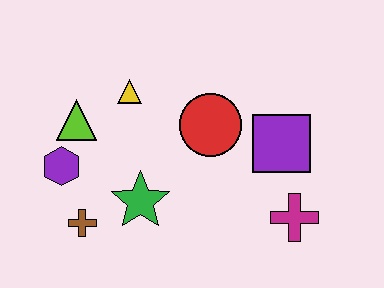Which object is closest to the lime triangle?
The purple hexagon is closest to the lime triangle.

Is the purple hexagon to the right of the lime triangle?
No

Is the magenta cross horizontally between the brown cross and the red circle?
No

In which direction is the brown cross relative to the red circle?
The brown cross is to the left of the red circle.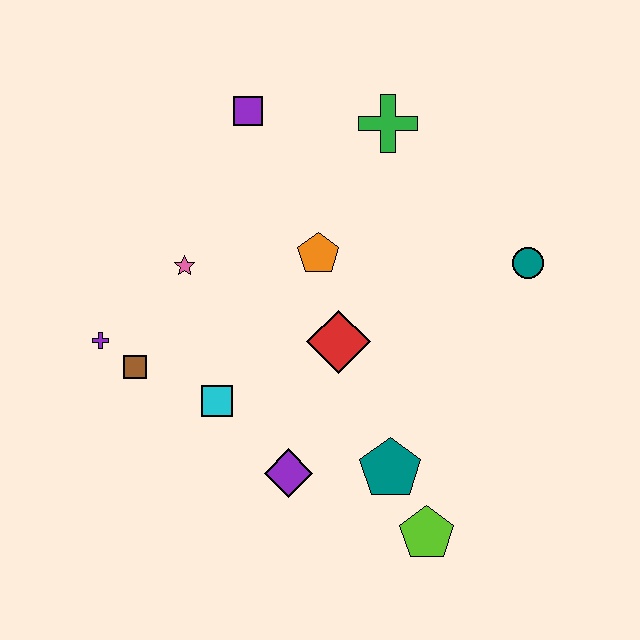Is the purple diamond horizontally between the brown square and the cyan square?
No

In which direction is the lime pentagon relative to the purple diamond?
The lime pentagon is to the right of the purple diamond.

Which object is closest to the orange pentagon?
The red diamond is closest to the orange pentagon.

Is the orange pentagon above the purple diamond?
Yes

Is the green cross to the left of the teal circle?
Yes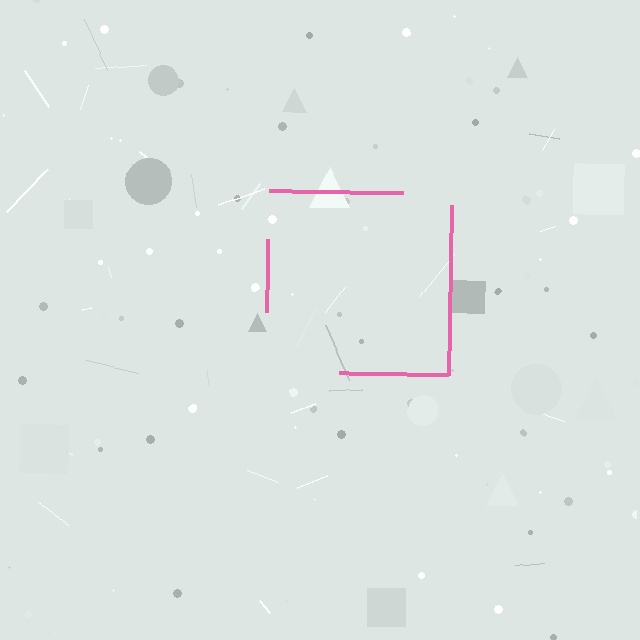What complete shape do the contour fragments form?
The contour fragments form a square.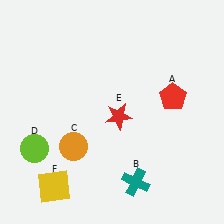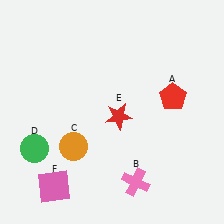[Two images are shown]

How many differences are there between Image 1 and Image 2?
There are 3 differences between the two images.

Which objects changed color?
B changed from teal to pink. D changed from lime to green. F changed from yellow to pink.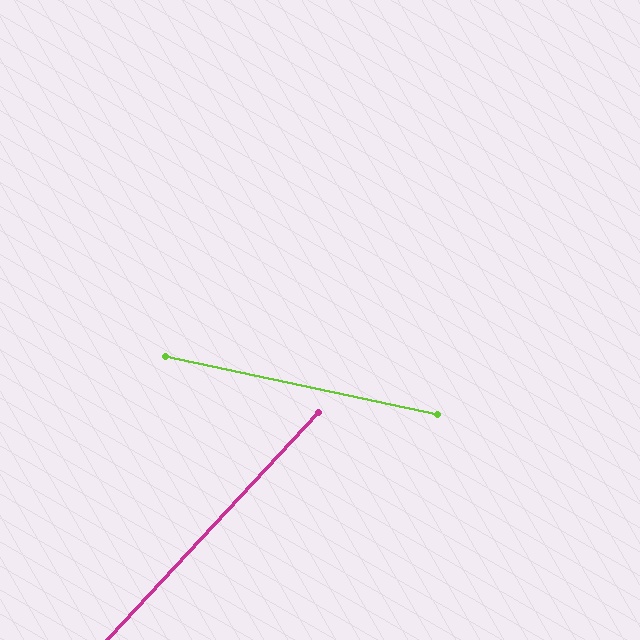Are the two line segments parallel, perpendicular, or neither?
Neither parallel nor perpendicular — they differ by about 59°.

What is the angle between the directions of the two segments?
Approximately 59 degrees.